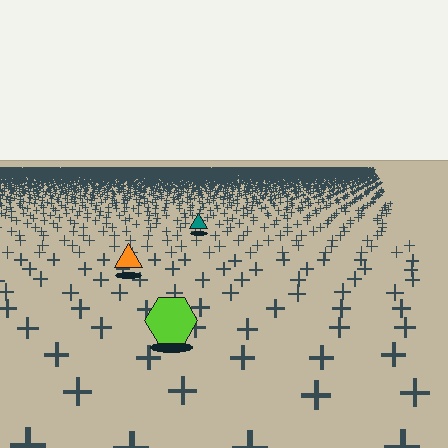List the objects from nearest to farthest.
From nearest to farthest: the lime hexagon, the orange triangle, the teal triangle.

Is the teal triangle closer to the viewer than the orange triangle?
No. The orange triangle is closer — you can tell from the texture gradient: the ground texture is coarser near it.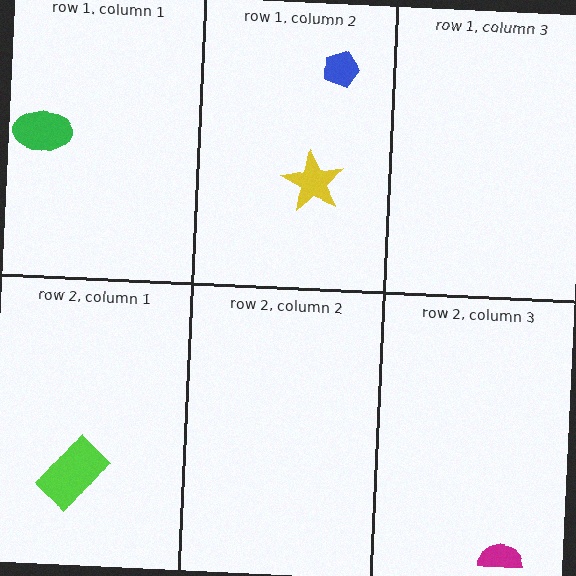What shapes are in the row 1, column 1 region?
The green ellipse.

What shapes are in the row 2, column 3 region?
The magenta semicircle.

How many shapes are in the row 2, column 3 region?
1.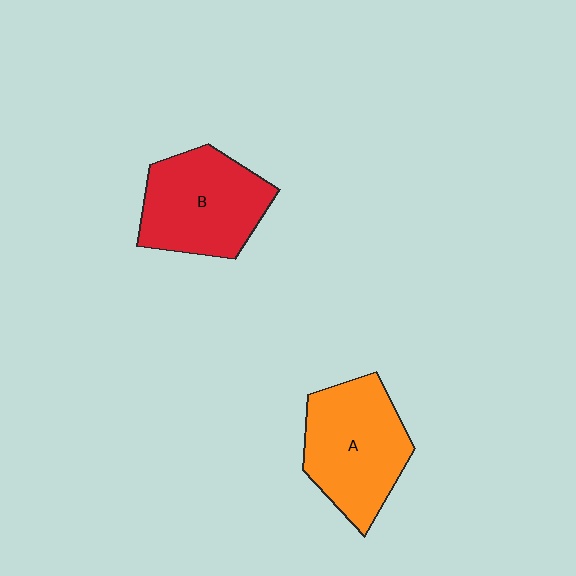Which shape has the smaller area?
Shape B (red).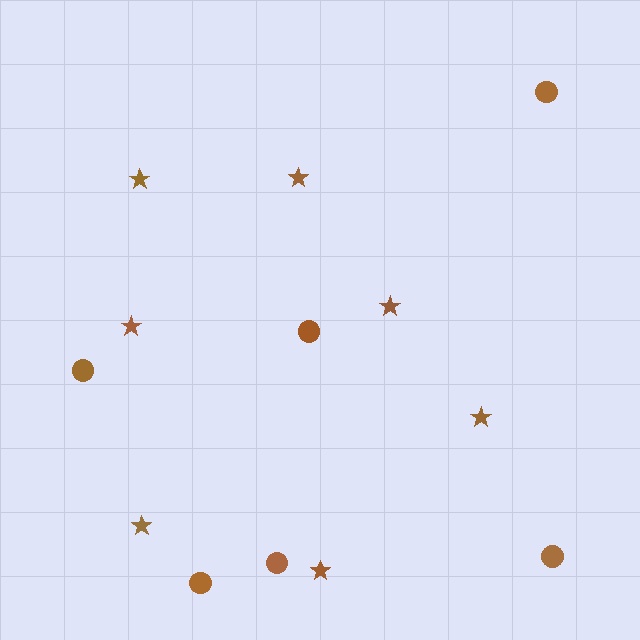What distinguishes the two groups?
There are 2 groups: one group of circles (6) and one group of stars (7).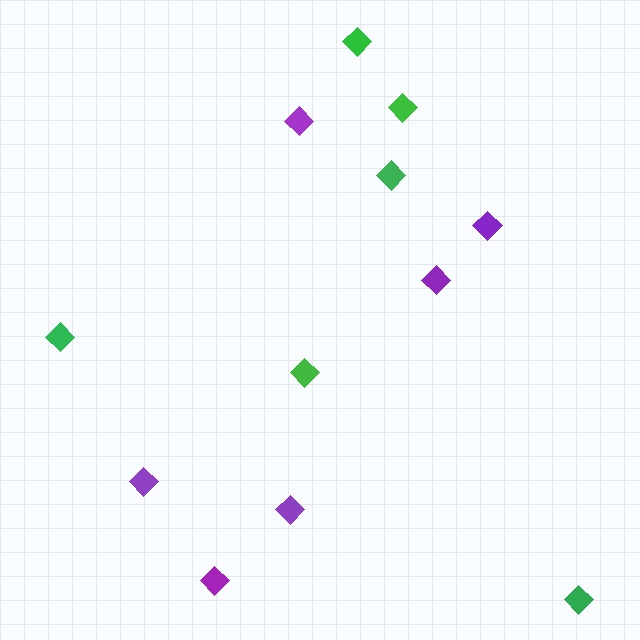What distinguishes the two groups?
There are 2 groups: one group of green diamonds (6) and one group of purple diamonds (6).